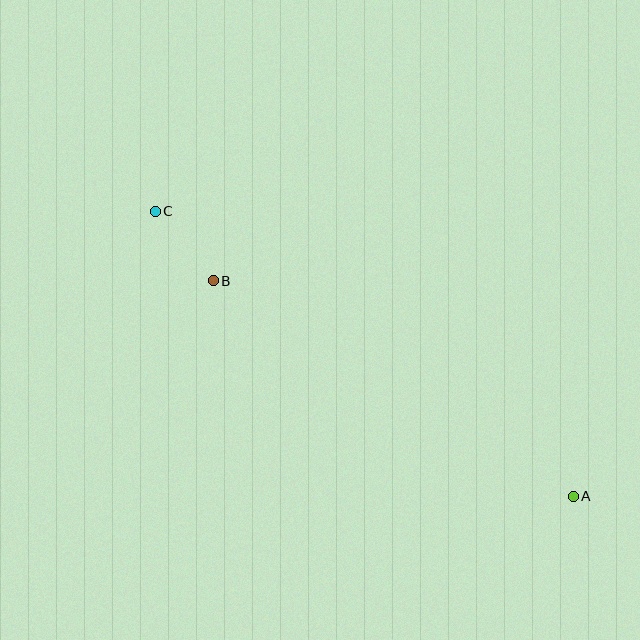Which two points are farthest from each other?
Points A and C are farthest from each other.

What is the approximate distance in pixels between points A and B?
The distance between A and B is approximately 420 pixels.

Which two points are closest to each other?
Points B and C are closest to each other.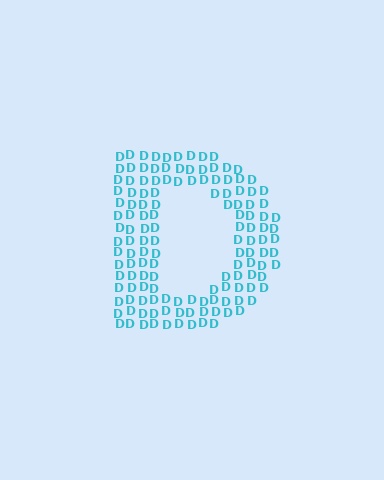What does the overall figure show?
The overall figure shows the letter D.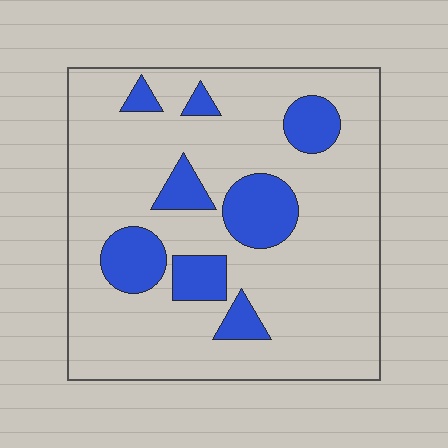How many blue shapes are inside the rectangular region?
8.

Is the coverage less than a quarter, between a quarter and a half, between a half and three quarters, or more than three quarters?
Less than a quarter.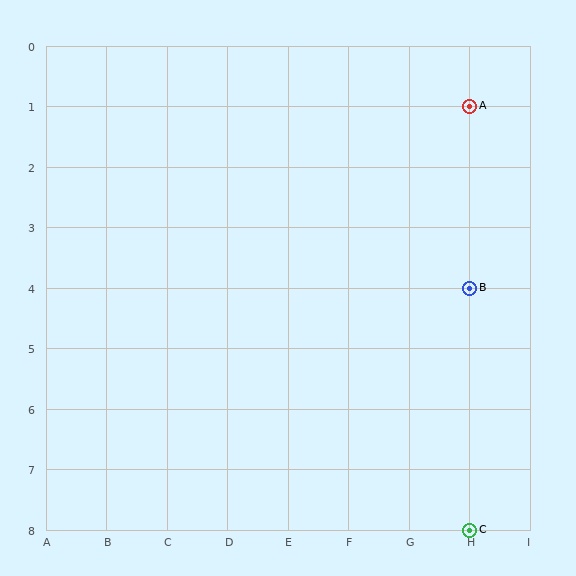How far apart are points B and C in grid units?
Points B and C are 4 rows apart.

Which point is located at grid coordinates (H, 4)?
Point B is at (H, 4).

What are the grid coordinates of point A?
Point A is at grid coordinates (H, 1).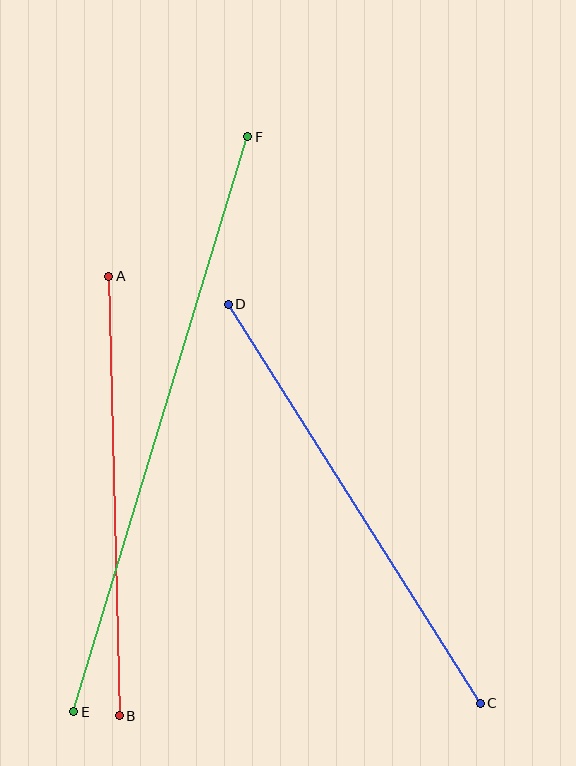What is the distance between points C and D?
The distance is approximately 472 pixels.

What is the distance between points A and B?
The distance is approximately 439 pixels.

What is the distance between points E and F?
The distance is approximately 601 pixels.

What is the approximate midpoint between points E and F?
The midpoint is at approximately (161, 424) pixels.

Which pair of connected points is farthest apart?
Points E and F are farthest apart.